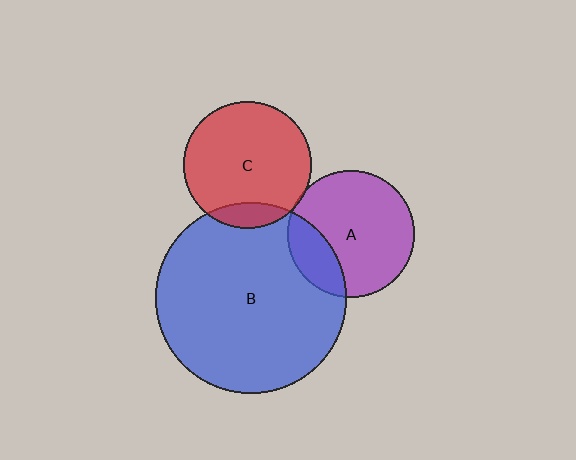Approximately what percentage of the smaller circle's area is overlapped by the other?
Approximately 5%.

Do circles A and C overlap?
Yes.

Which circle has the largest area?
Circle B (blue).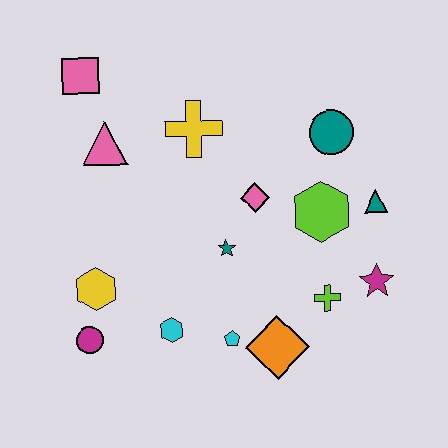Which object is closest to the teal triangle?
The lime hexagon is closest to the teal triangle.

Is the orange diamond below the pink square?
Yes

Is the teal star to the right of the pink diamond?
No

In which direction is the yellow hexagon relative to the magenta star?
The yellow hexagon is to the left of the magenta star.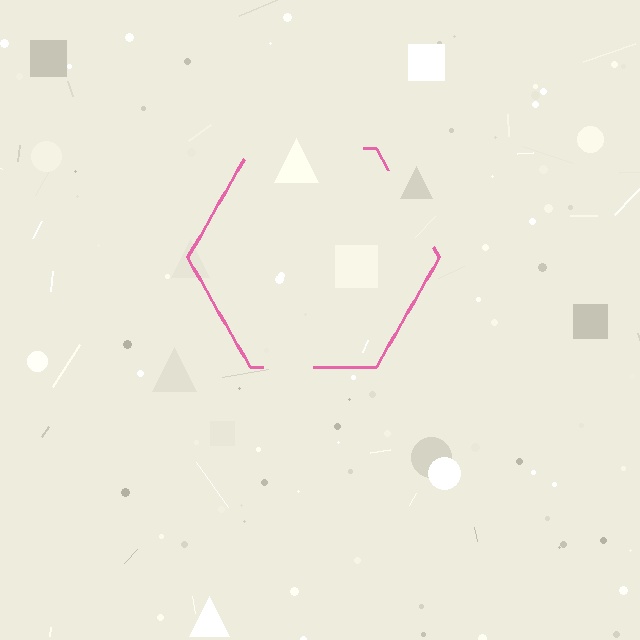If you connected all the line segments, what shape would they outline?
They would outline a hexagon.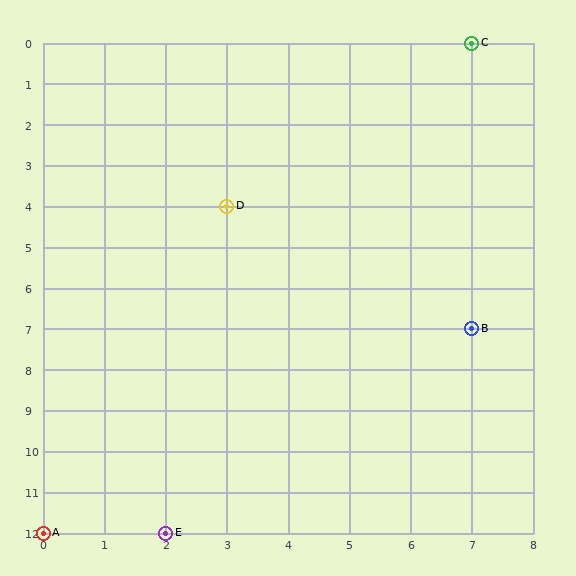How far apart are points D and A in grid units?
Points D and A are 3 columns and 8 rows apart (about 8.5 grid units diagonally).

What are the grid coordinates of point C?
Point C is at grid coordinates (7, 0).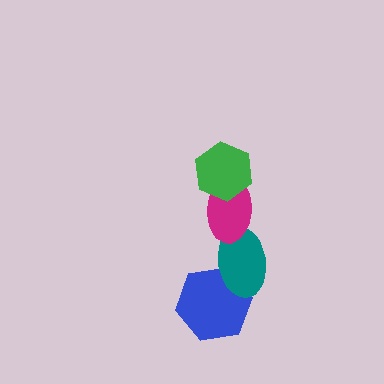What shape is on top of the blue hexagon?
The teal ellipse is on top of the blue hexagon.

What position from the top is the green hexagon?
The green hexagon is 1st from the top.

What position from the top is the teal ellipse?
The teal ellipse is 3rd from the top.